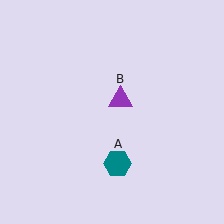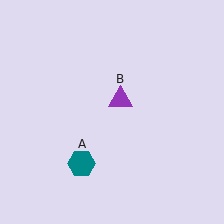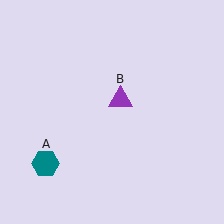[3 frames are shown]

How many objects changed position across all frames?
1 object changed position: teal hexagon (object A).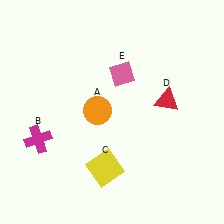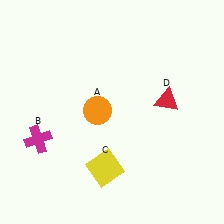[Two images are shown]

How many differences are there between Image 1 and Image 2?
There is 1 difference between the two images.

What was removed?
The pink diamond (E) was removed in Image 2.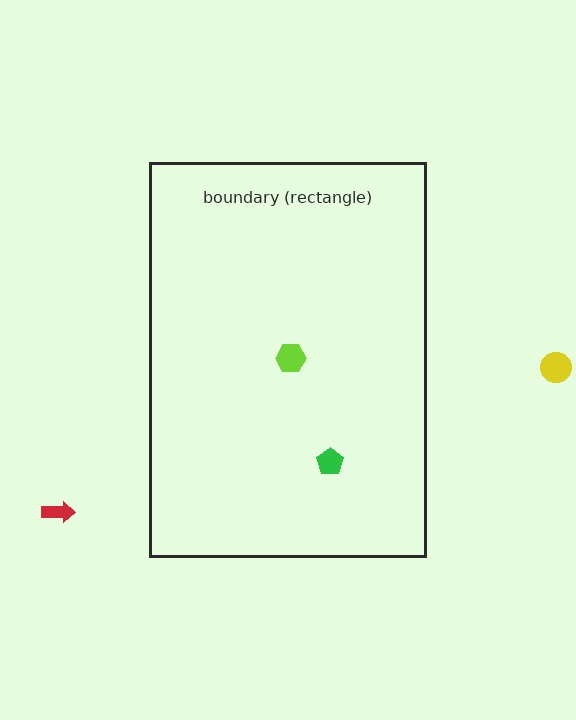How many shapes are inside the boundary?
2 inside, 2 outside.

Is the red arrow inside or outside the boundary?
Outside.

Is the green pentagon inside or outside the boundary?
Inside.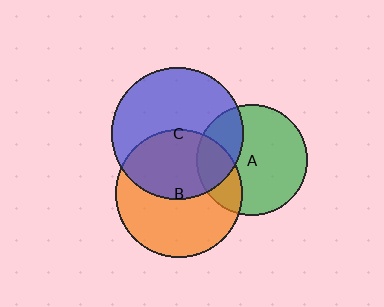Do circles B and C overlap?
Yes.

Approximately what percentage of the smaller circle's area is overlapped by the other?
Approximately 45%.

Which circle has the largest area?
Circle C (blue).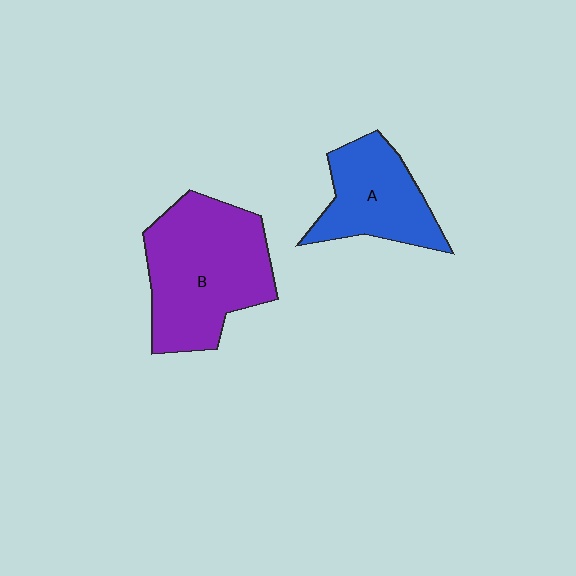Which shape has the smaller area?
Shape A (blue).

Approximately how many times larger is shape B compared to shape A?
Approximately 1.6 times.